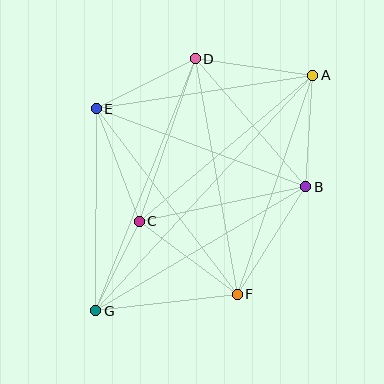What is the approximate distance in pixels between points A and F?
The distance between A and F is approximately 232 pixels.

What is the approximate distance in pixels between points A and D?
The distance between A and D is approximately 119 pixels.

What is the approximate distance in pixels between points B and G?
The distance between B and G is approximately 244 pixels.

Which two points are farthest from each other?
Points A and G are farthest from each other.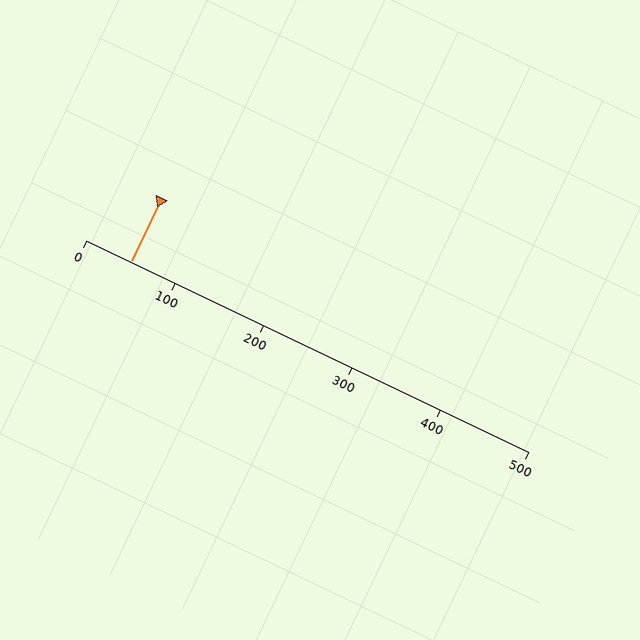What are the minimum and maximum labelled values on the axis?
The axis runs from 0 to 500.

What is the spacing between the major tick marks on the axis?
The major ticks are spaced 100 apart.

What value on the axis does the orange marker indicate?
The marker indicates approximately 50.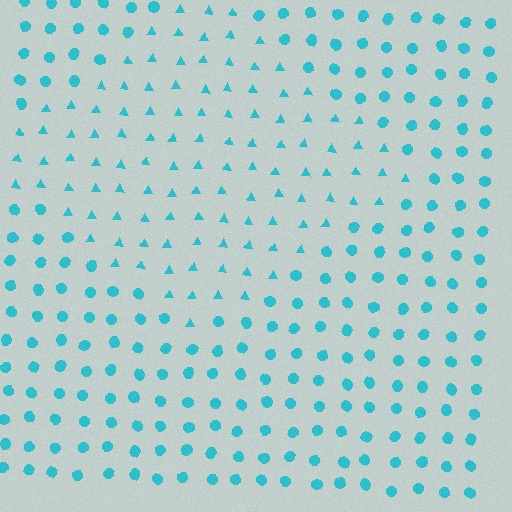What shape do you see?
I see a diamond.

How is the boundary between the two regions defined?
The boundary is defined by a change in element shape: triangles inside vs. circles outside. All elements share the same color and spacing.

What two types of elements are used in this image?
The image uses triangles inside the diamond region and circles outside it.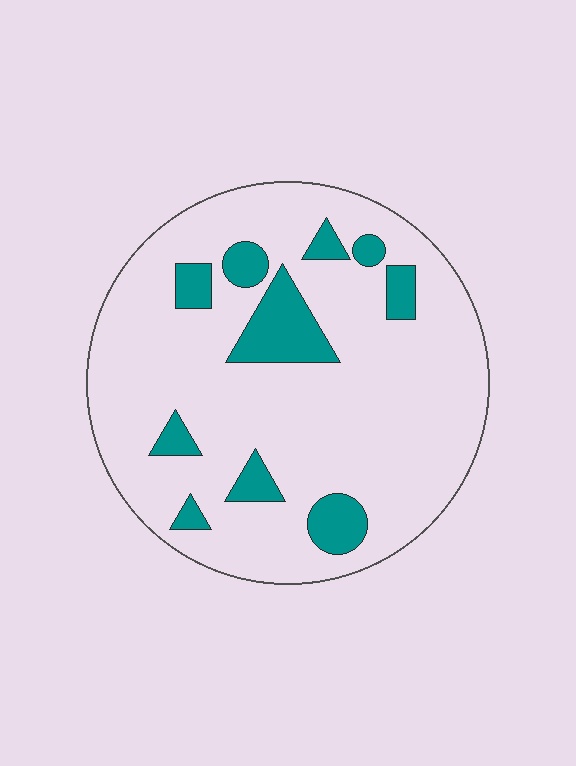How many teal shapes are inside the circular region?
10.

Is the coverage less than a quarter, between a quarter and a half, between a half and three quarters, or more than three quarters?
Less than a quarter.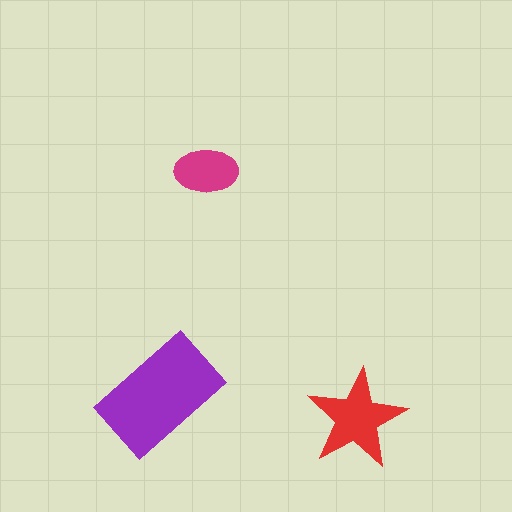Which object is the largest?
The purple rectangle.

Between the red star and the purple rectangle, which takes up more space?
The purple rectangle.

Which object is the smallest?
The magenta ellipse.